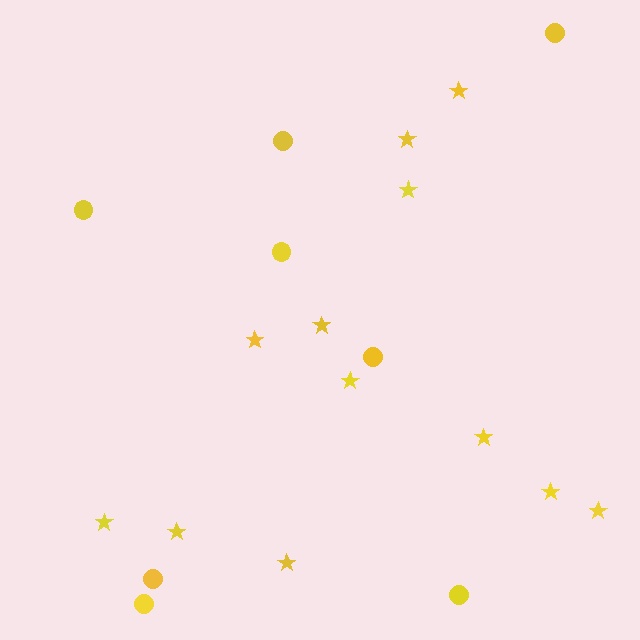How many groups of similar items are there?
There are 2 groups: one group of stars (12) and one group of circles (8).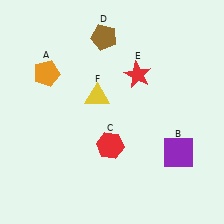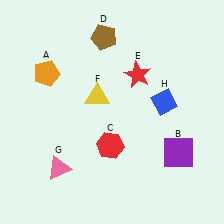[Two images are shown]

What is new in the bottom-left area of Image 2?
A pink triangle (G) was added in the bottom-left area of Image 2.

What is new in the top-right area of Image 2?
A blue diamond (H) was added in the top-right area of Image 2.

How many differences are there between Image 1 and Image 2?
There are 2 differences between the two images.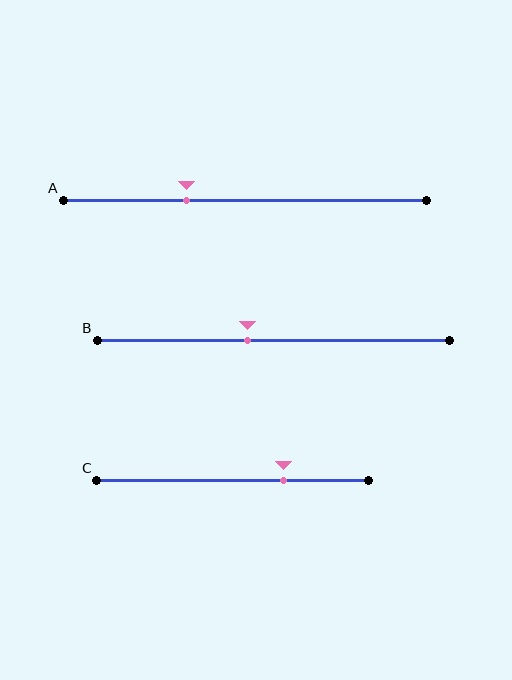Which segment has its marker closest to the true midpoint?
Segment B has its marker closest to the true midpoint.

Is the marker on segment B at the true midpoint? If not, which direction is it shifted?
No, the marker on segment B is shifted to the left by about 7% of the segment length.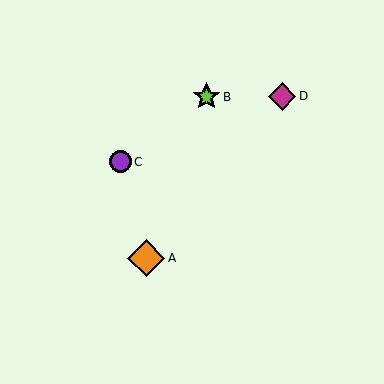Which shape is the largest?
The orange diamond (labeled A) is the largest.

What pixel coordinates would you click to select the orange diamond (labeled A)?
Click at (146, 258) to select the orange diamond A.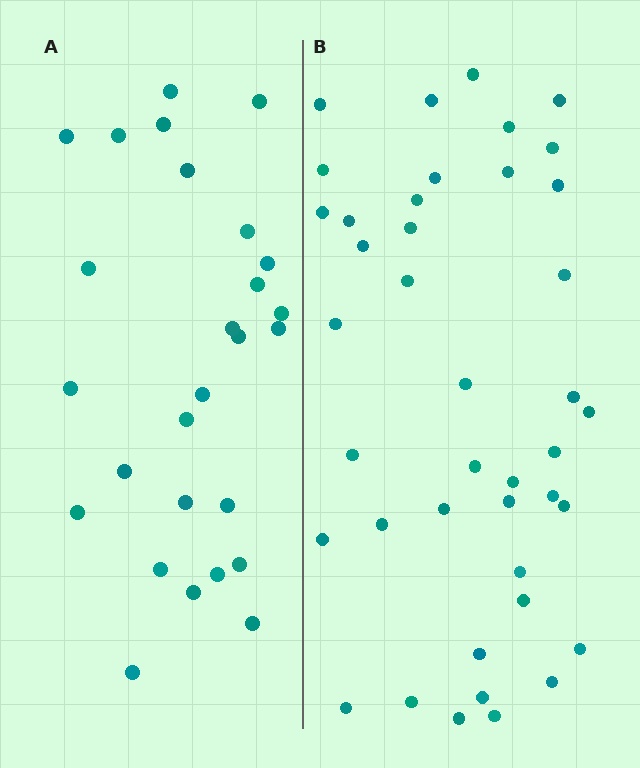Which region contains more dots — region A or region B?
Region B (the right region) has more dots.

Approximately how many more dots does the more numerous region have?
Region B has approximately 15 more dots than region A.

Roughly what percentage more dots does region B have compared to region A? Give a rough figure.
About 50% more.